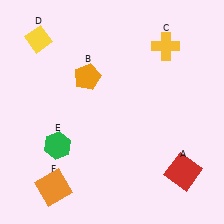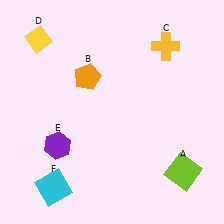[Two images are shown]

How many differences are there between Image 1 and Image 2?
There are 3 differences between the two images.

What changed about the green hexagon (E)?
In Image 1, E is green. In Image 2, it changed to purple.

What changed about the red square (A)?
In Image 1, A is red. In Image 2, it changed to lime.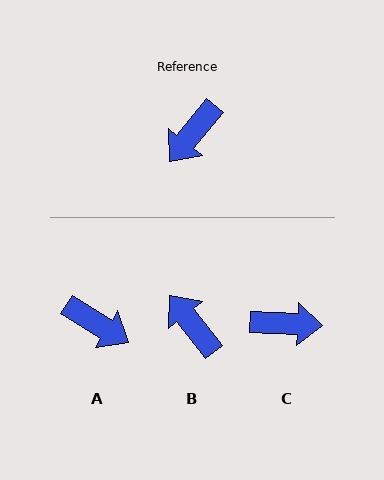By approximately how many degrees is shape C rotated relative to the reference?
Approximately 126 degrees counter-clockwise.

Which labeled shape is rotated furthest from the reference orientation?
C, about 126 degrees away.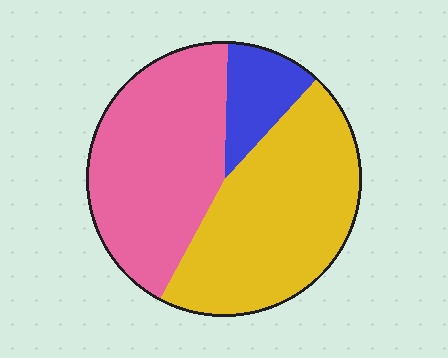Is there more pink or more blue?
Pink.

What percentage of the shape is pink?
Pink covers roughly 45% of the shape.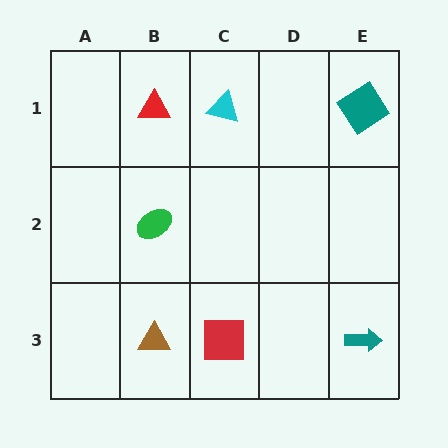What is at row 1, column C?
A cyan triangle.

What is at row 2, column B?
A green ellipse.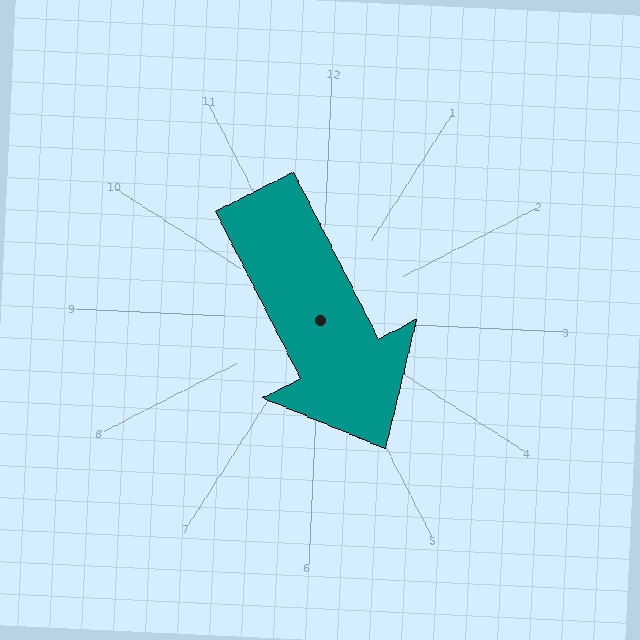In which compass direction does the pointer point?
Southeast.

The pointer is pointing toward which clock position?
Roughly 5 o'clock.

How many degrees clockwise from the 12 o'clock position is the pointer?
Approximately 150 degrees.